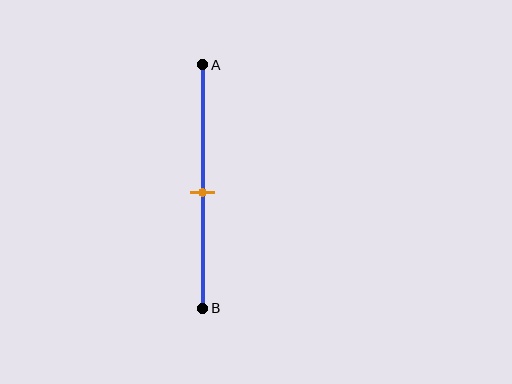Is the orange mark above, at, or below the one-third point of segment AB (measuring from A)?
The orange mark is below the one-third point of segment AB.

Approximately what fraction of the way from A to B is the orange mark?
The orange mark is approximately 55% of the way from A to B.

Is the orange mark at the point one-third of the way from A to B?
No, the mark is at about 55% from A, not at the 33% one-third point.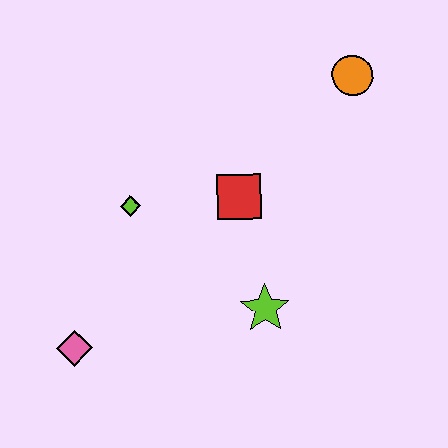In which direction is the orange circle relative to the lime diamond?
The orange circle is to the right of the lime diamond.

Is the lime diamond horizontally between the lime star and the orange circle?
No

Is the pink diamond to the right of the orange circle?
No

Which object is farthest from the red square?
The pink diamond is farthest from the red square.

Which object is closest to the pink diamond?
The lime diamond is closest to the pink diamond.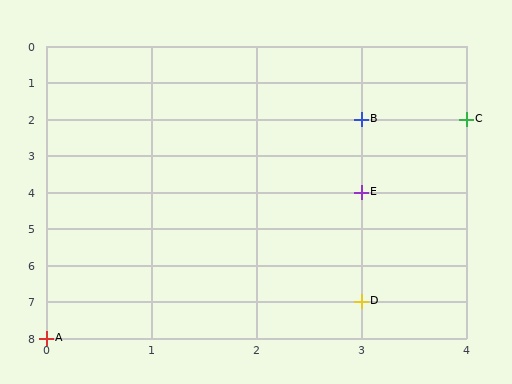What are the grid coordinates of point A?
Point A is at grid coordinates (0, 8).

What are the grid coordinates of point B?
Point B is at grid coordinates (3, 2).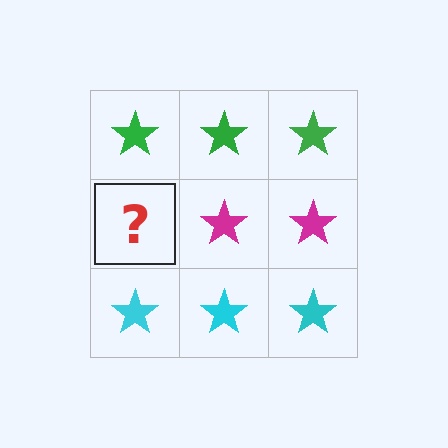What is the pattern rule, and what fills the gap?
The rule is that each row has a consistent color. The gap should be filled with a magenta star.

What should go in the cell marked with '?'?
The missing cell should contain a magenta star.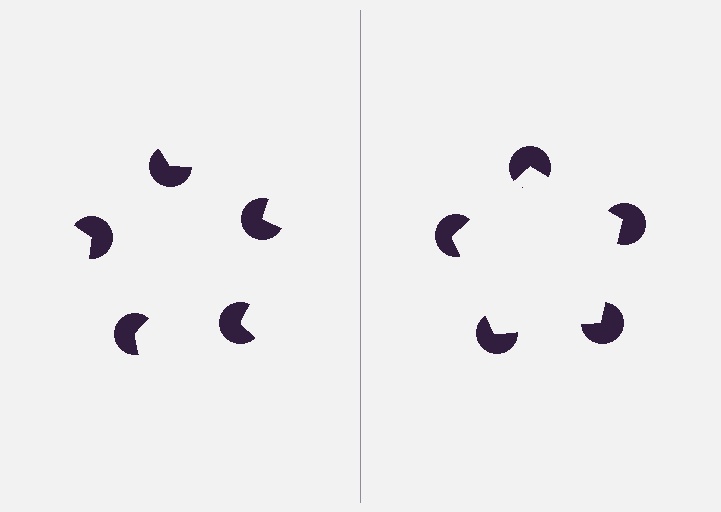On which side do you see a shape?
An illusory pentagon appears on the right side. On the left side the wedge cuts are rotated, so no coherent shape forms.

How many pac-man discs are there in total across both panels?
10 — 5 on each side.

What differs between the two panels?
The pac-man discs are positioned identically on both sides; only the wedge orientations differ. On the right they align to a pentagon; on the left they are misaligned.